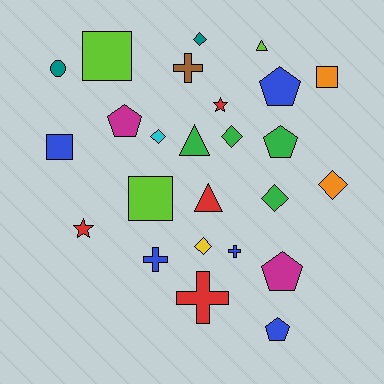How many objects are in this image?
There are 25 objects.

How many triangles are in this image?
There are 3 triangles.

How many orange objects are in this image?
There are 2 orange objects.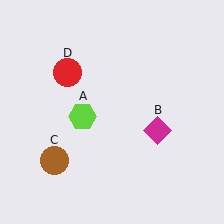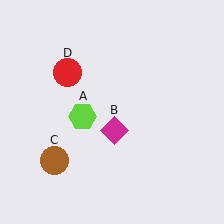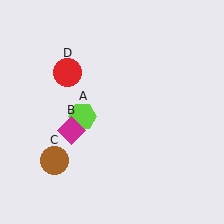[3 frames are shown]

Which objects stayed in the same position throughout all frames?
Lime hexagon (object A) and brown circle (object C) and red circle (object D) remained stationary.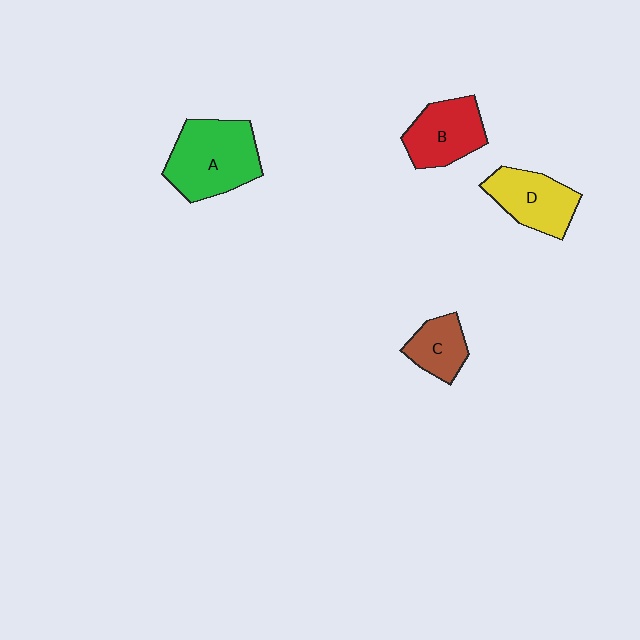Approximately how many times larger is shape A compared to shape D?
Approximately 1.4 times.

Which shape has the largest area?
Shape A (green).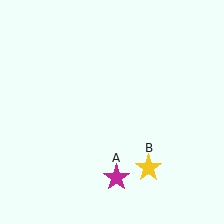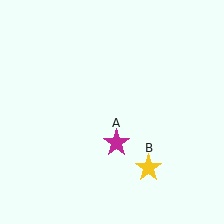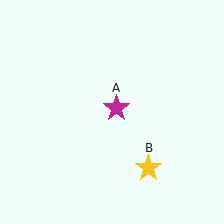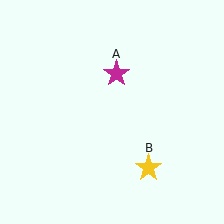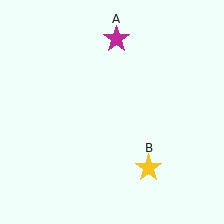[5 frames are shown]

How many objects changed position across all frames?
1 object changed position: magenta star (object A).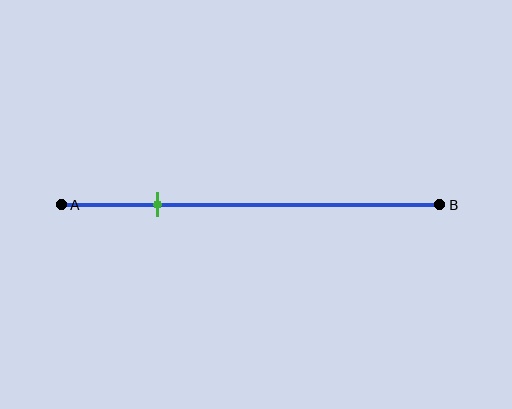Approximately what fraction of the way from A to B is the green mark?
The green mark is approximately 25% of the way from A to B.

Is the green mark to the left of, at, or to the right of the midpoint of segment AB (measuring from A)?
The green mark is to the left of the midpoint of segment AB.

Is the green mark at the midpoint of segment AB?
No, the mark is at about 25% from A, not at the 50% midpoint.